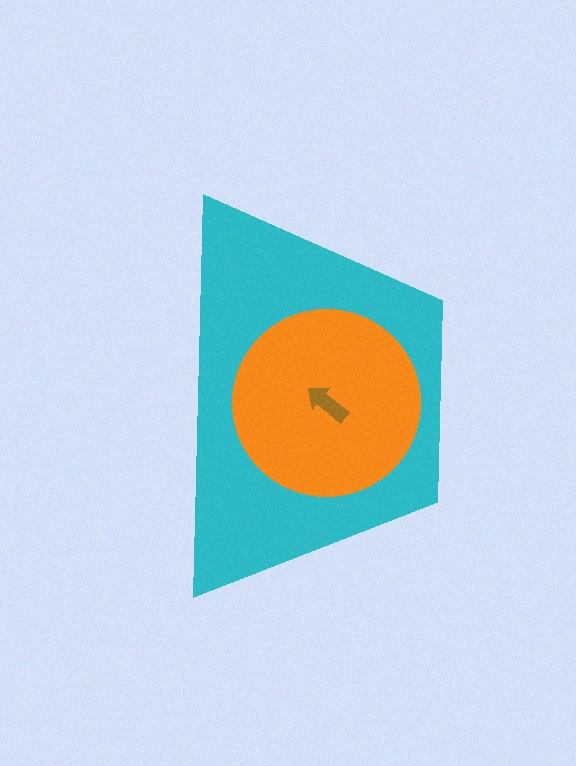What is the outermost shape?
The cyan trapezoid.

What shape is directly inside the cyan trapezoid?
The orange circle.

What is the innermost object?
The brown arrow.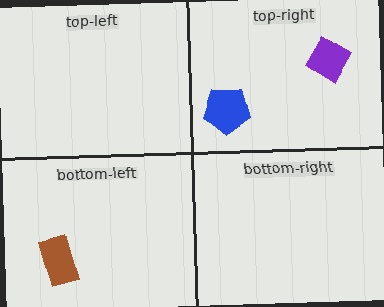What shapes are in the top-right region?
The purple diamond, the blue pentagon.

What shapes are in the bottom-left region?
The brown rectangle.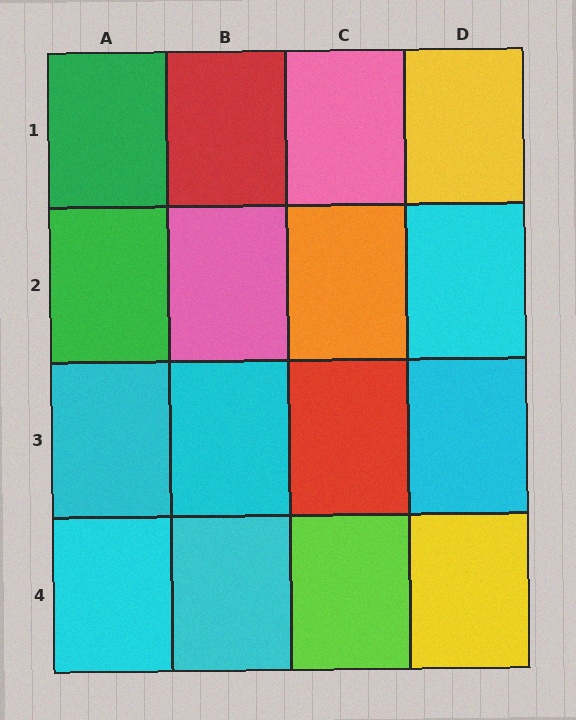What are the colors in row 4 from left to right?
Cyan, cyan, lime, yellow.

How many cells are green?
2 cells are green.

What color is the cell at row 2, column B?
Pink.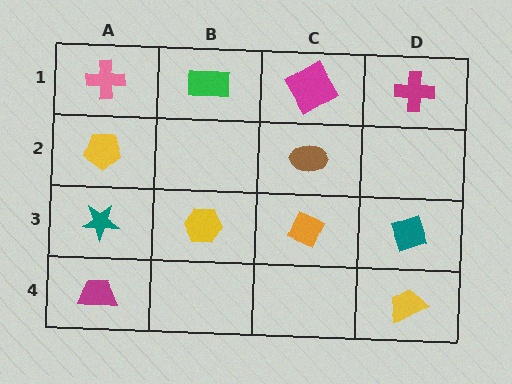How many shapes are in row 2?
2 shapes.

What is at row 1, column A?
A pink cross.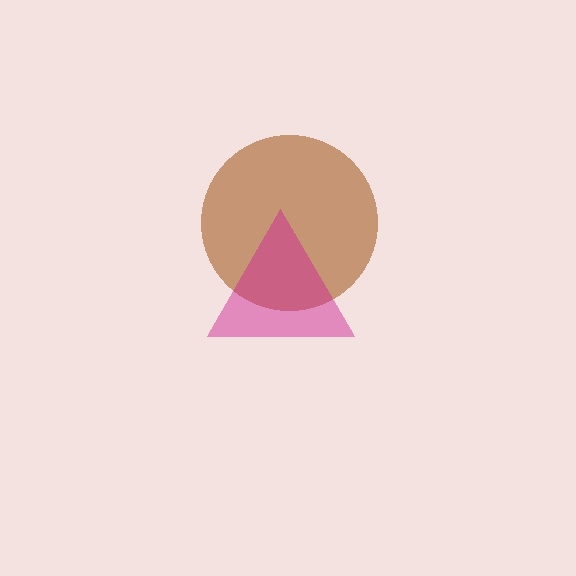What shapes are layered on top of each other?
The layered shapes are: a brown circle, a magenta triangle.